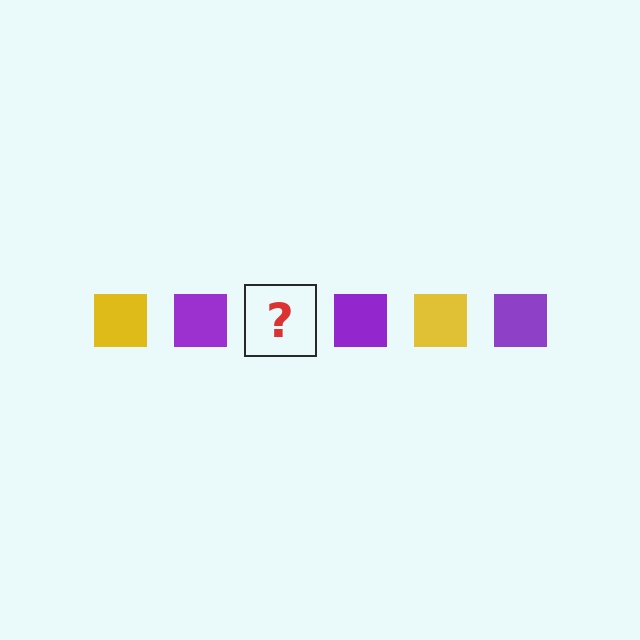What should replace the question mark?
The question mark should be replaced with a yellow square.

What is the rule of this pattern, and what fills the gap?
The rule is that the pattern cycles through yellow, purple squares. The gap should be filled with a yellow square.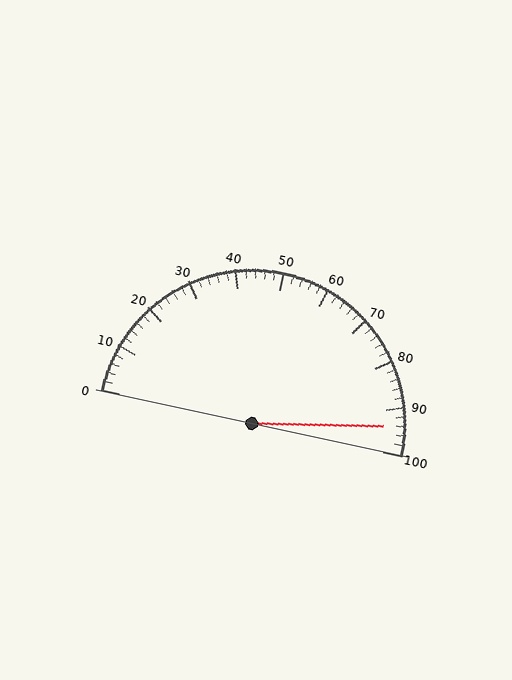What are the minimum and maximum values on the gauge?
The gauge ranges from 0 to 100.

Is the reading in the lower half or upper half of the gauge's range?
The reading is in the upper half of the range (0 to 100).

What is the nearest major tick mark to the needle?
The nearest major tick mark is 90.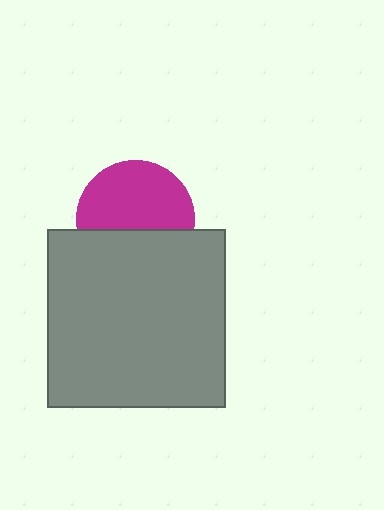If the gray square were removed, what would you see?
You would see the complete magenta circle.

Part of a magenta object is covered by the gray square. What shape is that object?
It is a circle.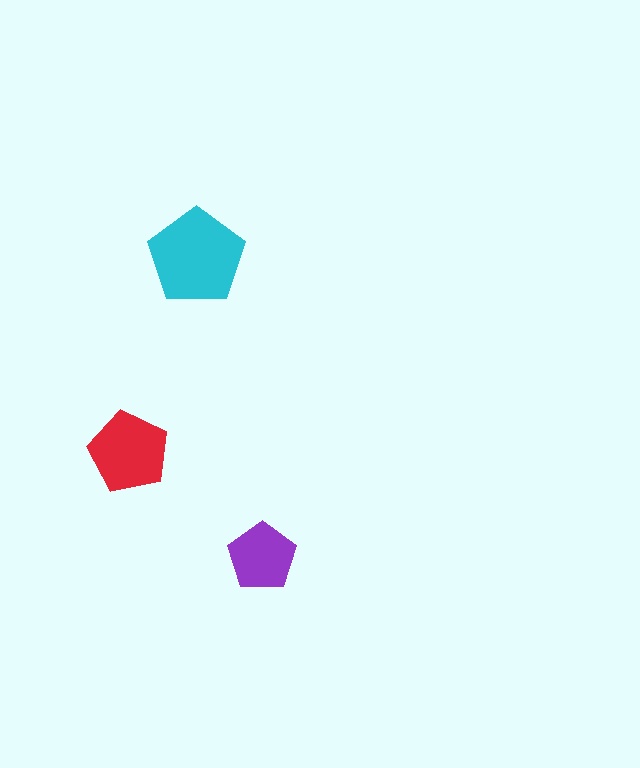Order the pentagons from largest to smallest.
the cyan one, the red one, the purple one.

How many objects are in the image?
There are 3 objects in the image.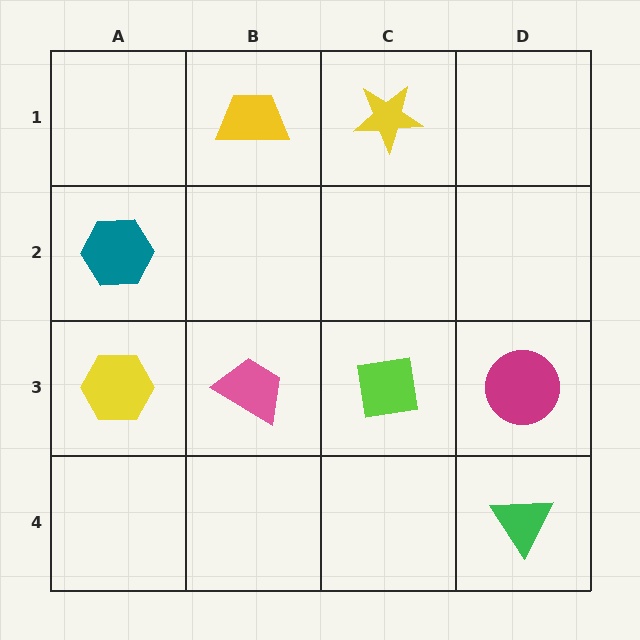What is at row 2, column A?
A teal hexagon.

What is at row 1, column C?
A yellow star.